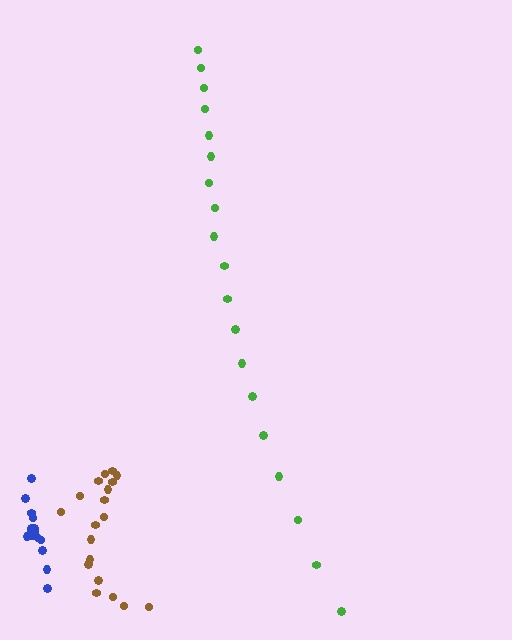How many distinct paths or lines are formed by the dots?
There are 3 distinct paths.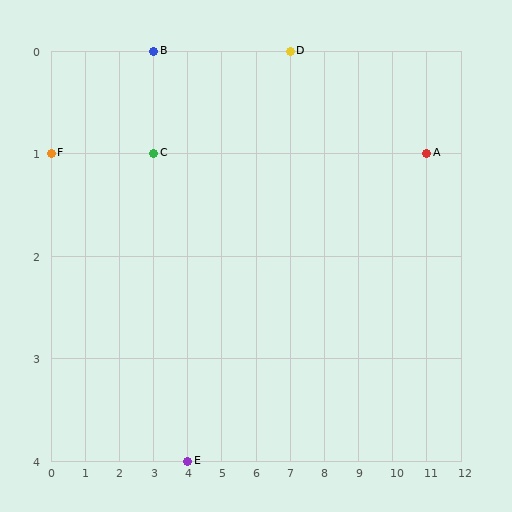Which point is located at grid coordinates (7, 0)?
Point D is at (7, 0).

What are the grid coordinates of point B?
Point B is at grid coordinates (3, 0).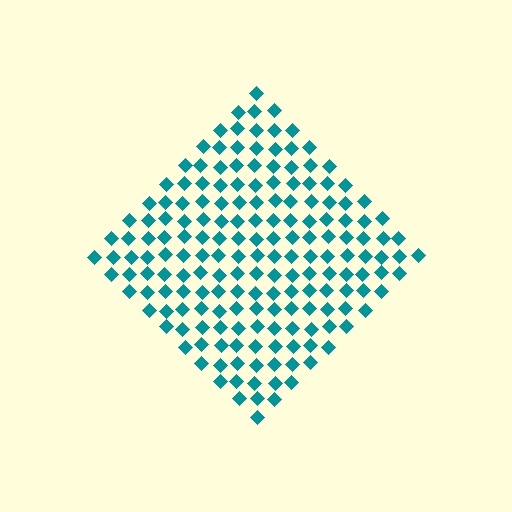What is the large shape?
The large shape is a diamond.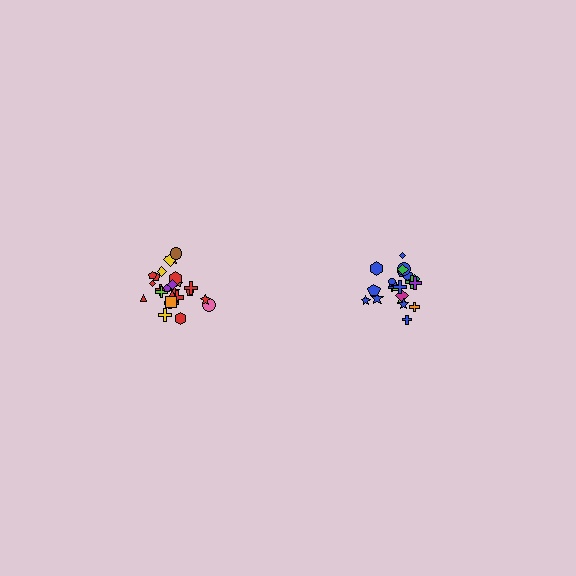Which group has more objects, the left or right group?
The left group.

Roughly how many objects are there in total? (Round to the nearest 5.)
Roughly 45 objects in total.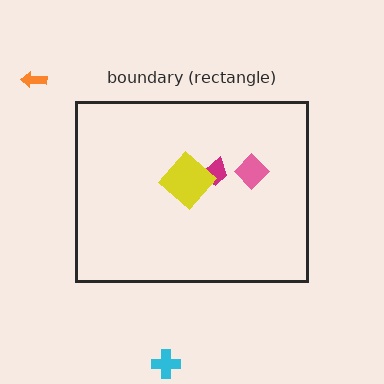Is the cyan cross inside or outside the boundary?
Outside.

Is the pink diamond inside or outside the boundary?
Inside.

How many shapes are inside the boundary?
3 inside, 2 outside.